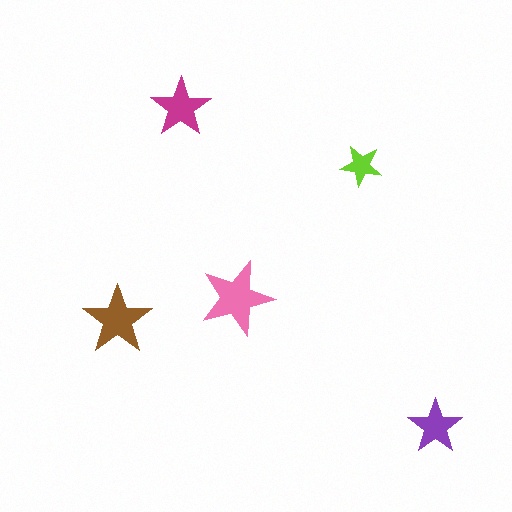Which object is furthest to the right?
The purple star is rightmost.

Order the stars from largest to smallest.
the pink one, the brown one, the magenta one, the purple one, the lime one.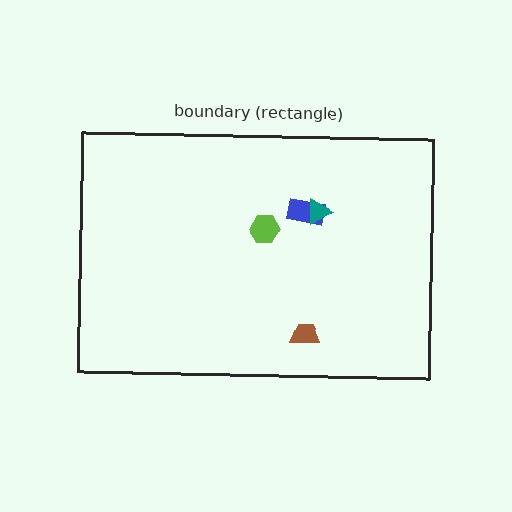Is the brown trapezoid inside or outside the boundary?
Inside.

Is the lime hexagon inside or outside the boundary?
Inside.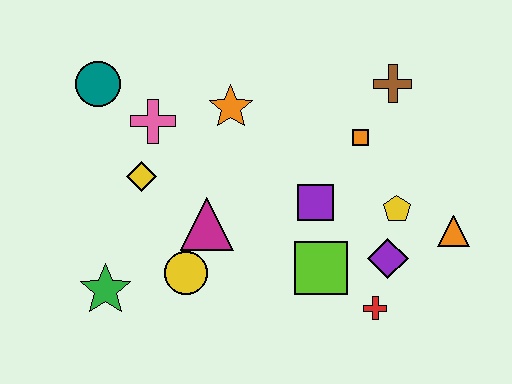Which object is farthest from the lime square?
The teal circle is farthest from the lime square.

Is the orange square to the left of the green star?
No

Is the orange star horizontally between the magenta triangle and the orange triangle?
Yes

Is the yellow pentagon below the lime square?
No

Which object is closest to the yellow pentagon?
The purple diamond is closest to the yellow pentagon.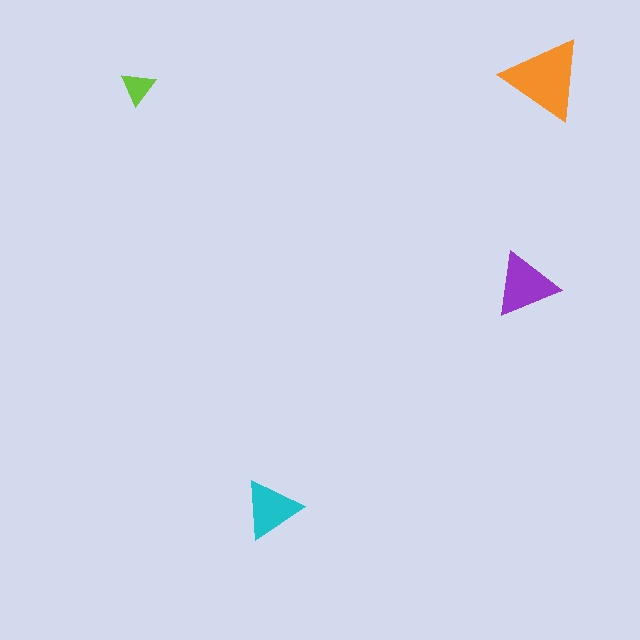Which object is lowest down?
The cyan triangle is bottommost.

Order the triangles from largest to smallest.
the orange one, the purple one, the cyan one, the lime one.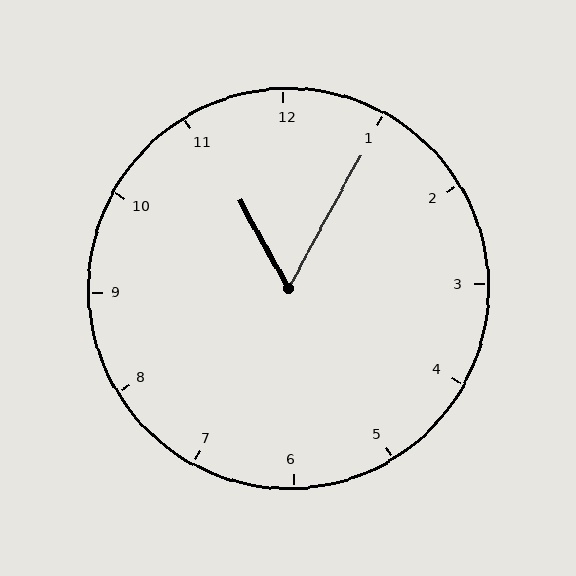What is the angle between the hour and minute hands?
Approximately 58 degrees.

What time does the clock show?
11:05.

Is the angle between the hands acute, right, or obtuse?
It is acute.